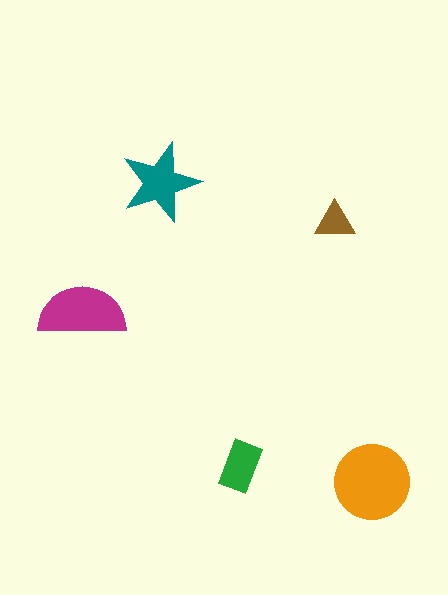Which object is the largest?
The orange circle.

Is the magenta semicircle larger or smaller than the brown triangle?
Larger.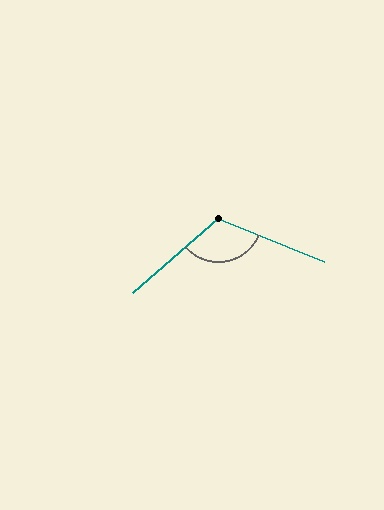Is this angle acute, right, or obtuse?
It is obtuse.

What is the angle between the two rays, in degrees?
Approximately 117 degrees.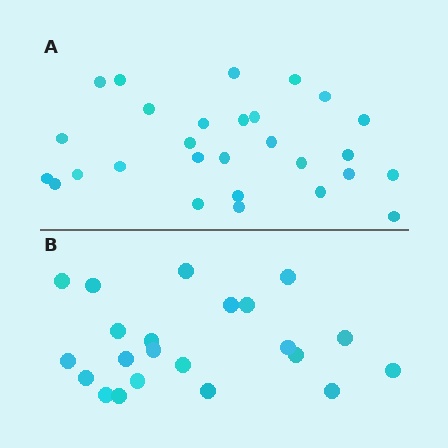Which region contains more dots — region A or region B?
Region A (the top region) has more dots.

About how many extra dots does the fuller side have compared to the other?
Region A has about 6 more dots than region B.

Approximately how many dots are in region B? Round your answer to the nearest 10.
About 20 dots. (The exact count is 22, which rounds to 20.)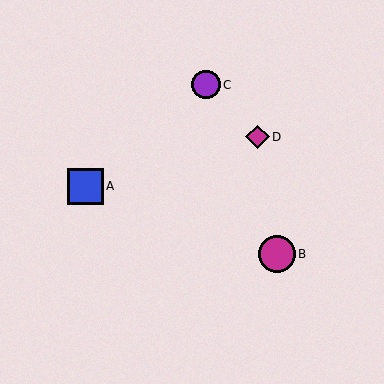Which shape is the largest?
The magenta circle (labeled B) is the largest.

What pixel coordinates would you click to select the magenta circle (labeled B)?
Click at (277, 254) to select the magenta circle B.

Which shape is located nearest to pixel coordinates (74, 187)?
The blue square (labeled A) at (85, 186) is nearest to that location.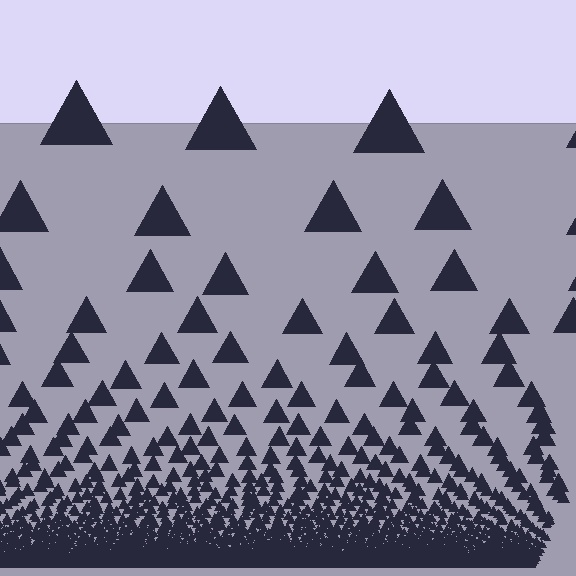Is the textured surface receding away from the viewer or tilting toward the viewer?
The surface appears to tilt toward the viewer. Texture elements get larger and sparser toward the top.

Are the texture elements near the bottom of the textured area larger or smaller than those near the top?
Smaller. The gradient is inverted — elements near the bottom are smaller and denser.